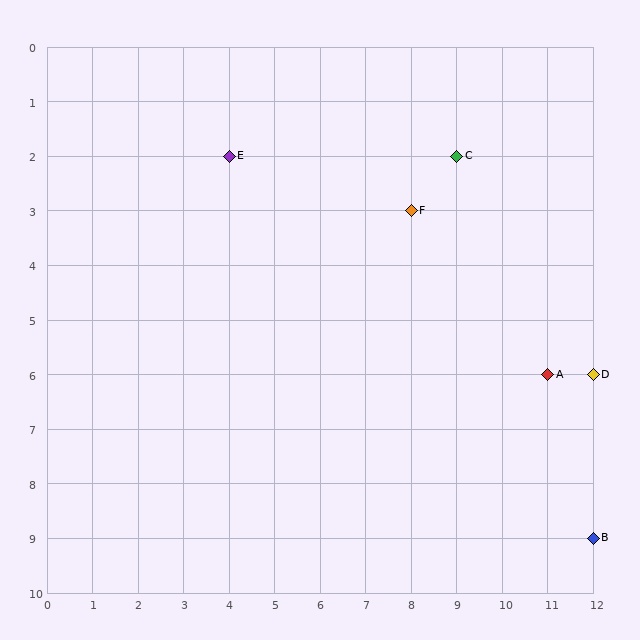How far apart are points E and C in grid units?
Points E and C are 5 columns apart.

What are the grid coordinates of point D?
Point D is at grid coordinates (12, 6).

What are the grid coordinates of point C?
Point C is at grid coordinates (9, 2).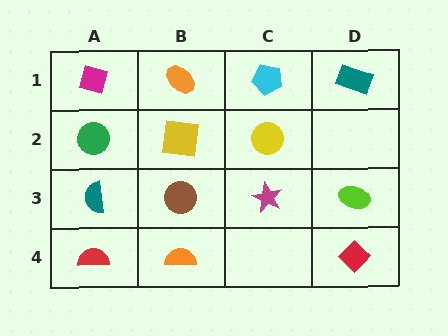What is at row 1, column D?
A teal rectangle.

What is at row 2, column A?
A green circle.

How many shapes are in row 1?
4 shapes.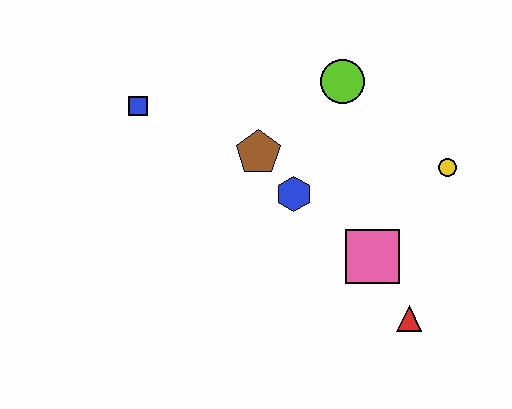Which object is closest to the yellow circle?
The pink square is closest to the yellow circle.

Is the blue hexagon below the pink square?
No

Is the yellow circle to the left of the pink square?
No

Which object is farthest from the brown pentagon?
The red triangle is farthest from the brown pentagon.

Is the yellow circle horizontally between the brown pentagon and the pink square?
No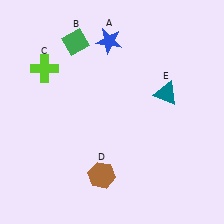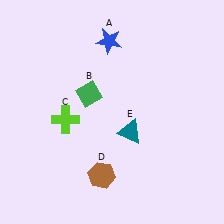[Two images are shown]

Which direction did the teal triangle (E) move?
The teal triangle (E) moved down.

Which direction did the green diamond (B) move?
The green diamond (B) moved down.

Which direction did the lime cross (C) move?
The lime cross (C) moved down.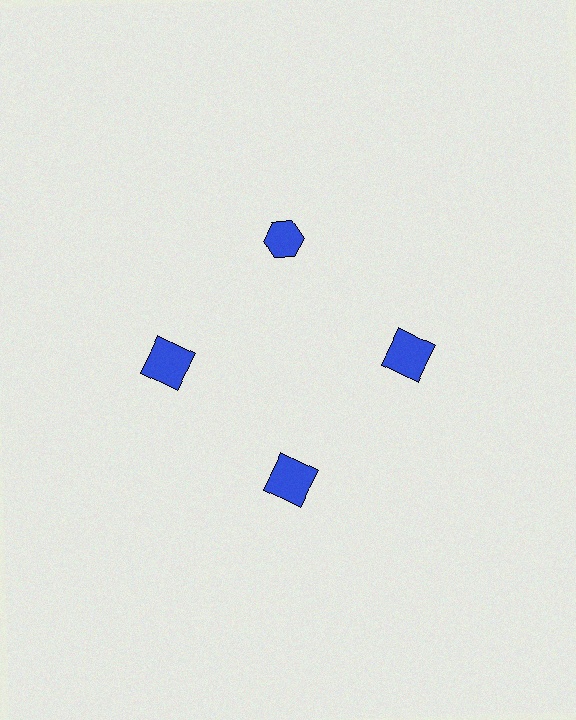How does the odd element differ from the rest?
It has a different shape: hexagon instead of square.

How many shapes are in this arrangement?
There are 4 shapes arranged in a ring pattern.